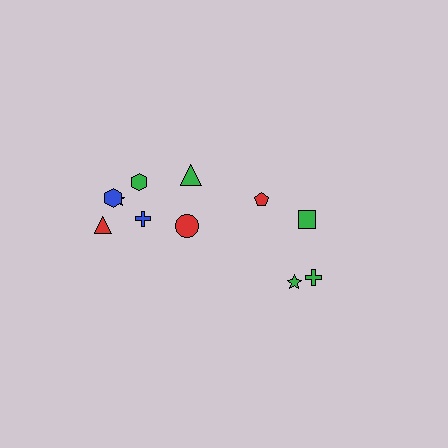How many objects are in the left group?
There are 7 objects.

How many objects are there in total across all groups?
There are 11 objects.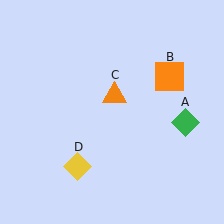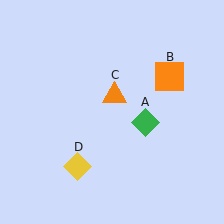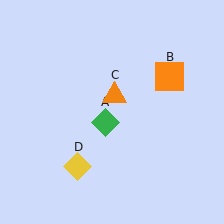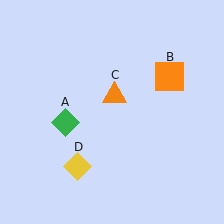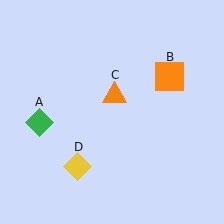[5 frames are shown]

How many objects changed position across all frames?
1 object changed position: green diamond (object A).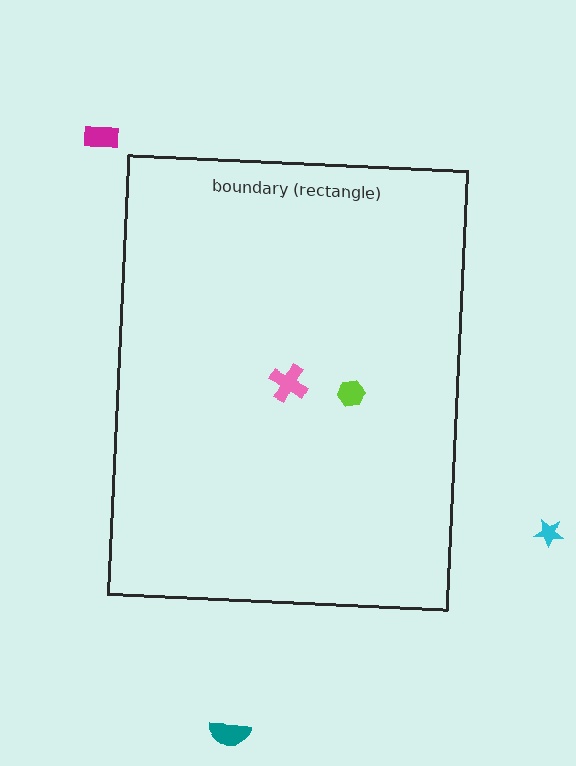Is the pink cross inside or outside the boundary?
Inside.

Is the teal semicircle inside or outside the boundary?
Outside.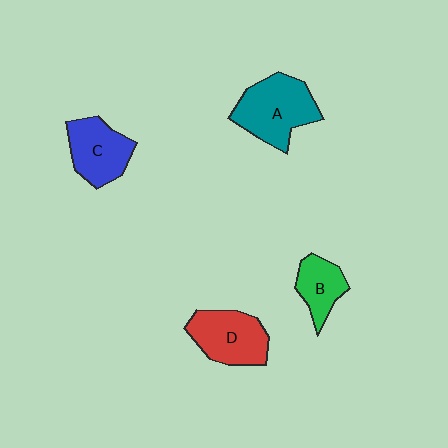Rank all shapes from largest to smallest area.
From largest to smallest: A (teal), D (red), C (blue), B (green).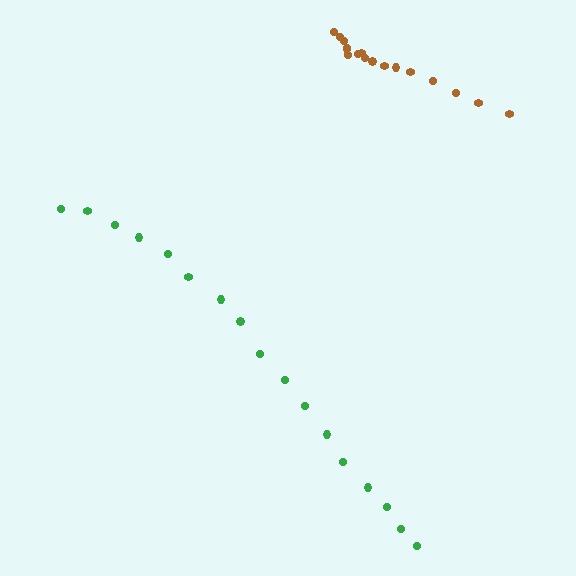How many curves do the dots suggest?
There are 2 distinct paths.